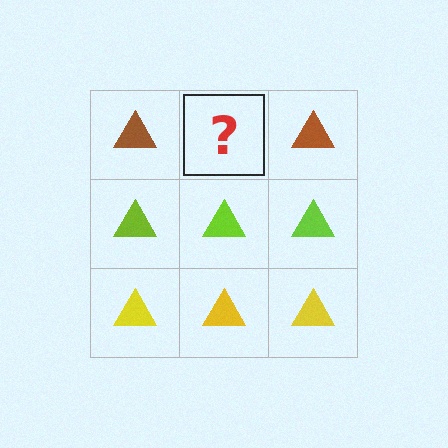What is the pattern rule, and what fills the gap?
The rule is that each row has a consistent color. The gap should be filled with a brown triangle.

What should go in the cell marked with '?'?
The missing cell should contain a brown triangle.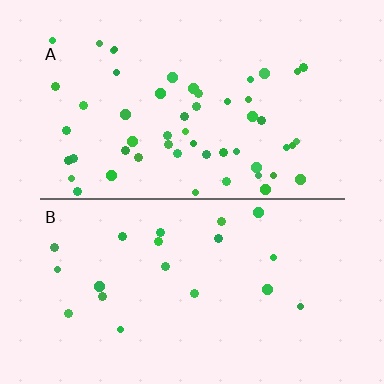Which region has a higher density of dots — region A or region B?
A (the top).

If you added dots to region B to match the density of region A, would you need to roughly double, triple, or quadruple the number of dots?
Approximately triple.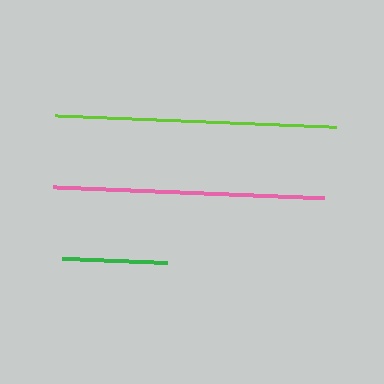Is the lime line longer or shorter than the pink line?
The lime line is longer than the pink line.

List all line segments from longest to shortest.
From longest to shortest: lime, pink, green.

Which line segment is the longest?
The lime line is the longest at approximately 281 pixels.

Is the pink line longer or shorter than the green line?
The pink line is longer than the green line.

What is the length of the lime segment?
The lime segment is approximately 281 pixels long.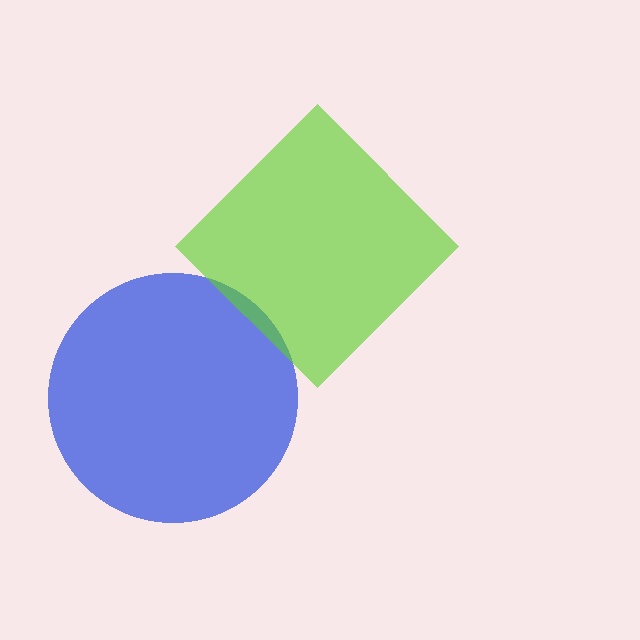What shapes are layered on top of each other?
The layered shapes are: a blue circle, a lime diamond.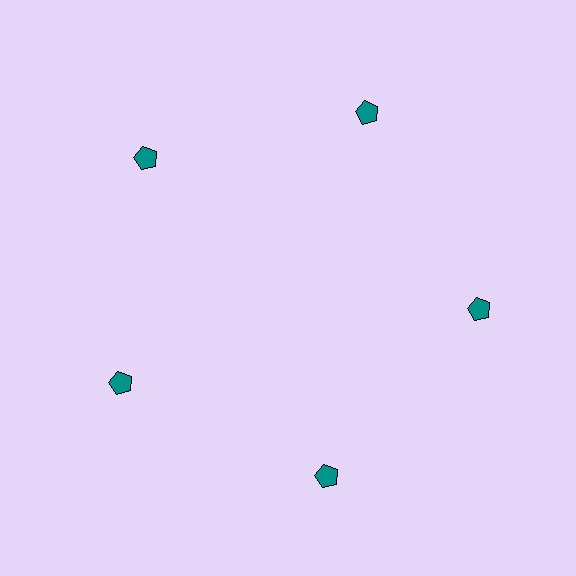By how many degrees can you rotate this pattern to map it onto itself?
The pattern maps onto itself every 72 degrees of rotation.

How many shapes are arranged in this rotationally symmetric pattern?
There are 5 shapes, arranged in 5 groups of 1.